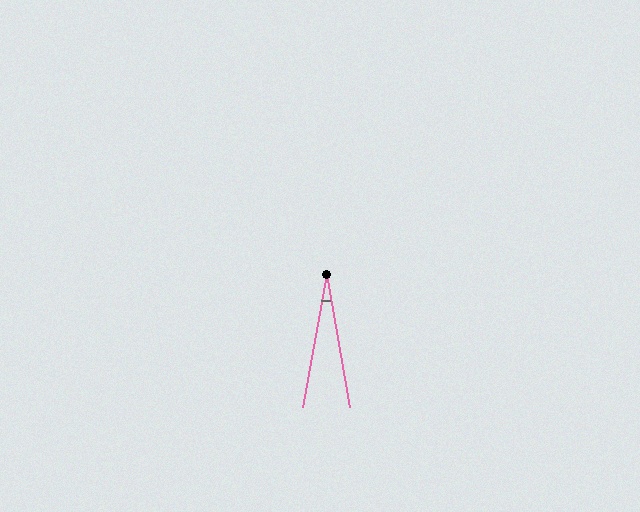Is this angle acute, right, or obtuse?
It is acute.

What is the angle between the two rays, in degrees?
Approximately 20 degrees.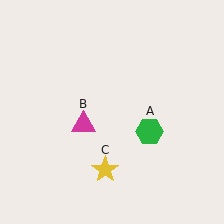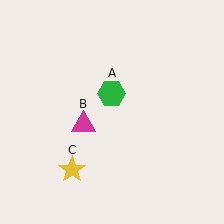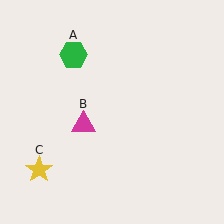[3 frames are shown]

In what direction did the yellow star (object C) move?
The yellow star (object C) moved left.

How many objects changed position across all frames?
2 objects changed position: green hexagon (object A), yellow star (object C).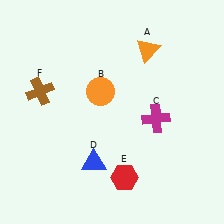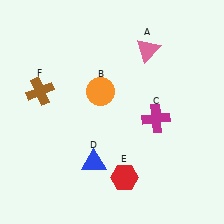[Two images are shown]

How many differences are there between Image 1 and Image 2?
There is 1 difference between the two images.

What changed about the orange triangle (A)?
In Image 1, A is orange. In Image 2, it changed to pink.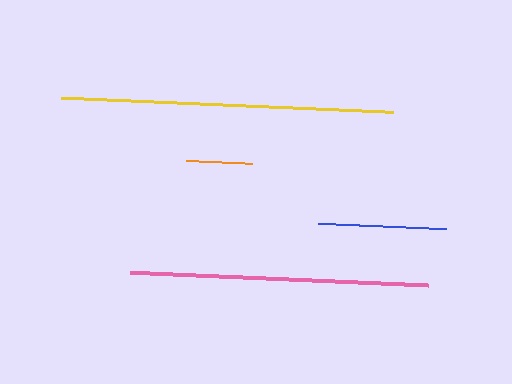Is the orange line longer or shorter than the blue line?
The blue line is longer than the orange line.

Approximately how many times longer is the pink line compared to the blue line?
The pink line is approximately 2.3 times the length of the blue line.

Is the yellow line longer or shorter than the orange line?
The yellow line is longer than the orange line.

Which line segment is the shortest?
The orange line is the shortest at approximately 65 pixels.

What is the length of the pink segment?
The pink segment is approximately 298 pixels long.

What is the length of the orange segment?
The orange segment is approximately 65 pixels long.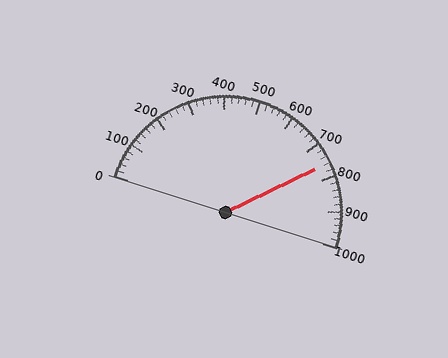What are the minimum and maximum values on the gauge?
The gauge ranges from 0 to 1000.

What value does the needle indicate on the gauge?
The needle indicates approximately 760.